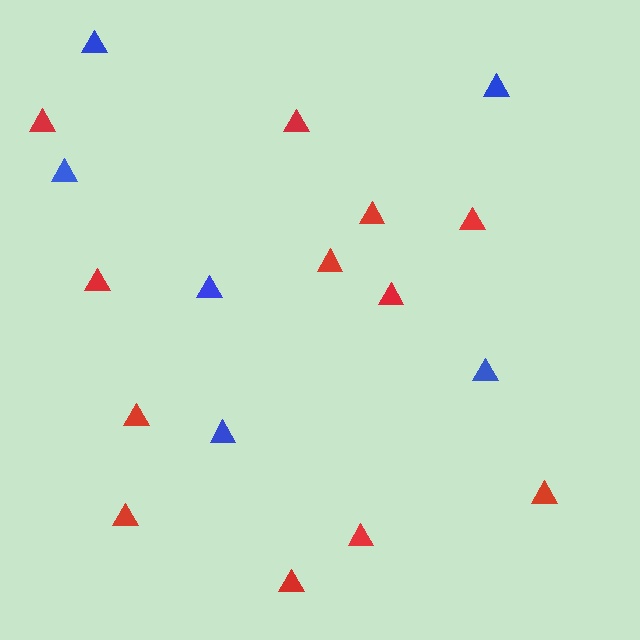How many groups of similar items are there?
There are 2 groups: one group of blue triangles (6) and one group of red triangles (12).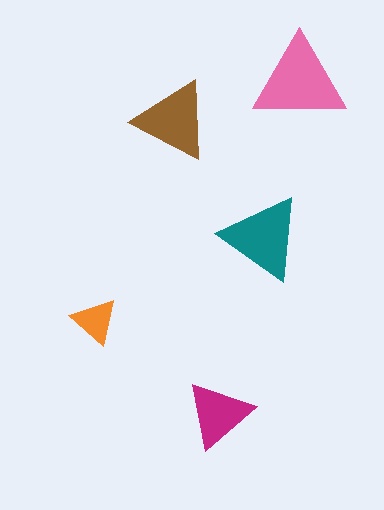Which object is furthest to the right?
The pink triangle is rightmost.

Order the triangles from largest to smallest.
the pink one, the teal one, the brown one, the magenta one, the orange one.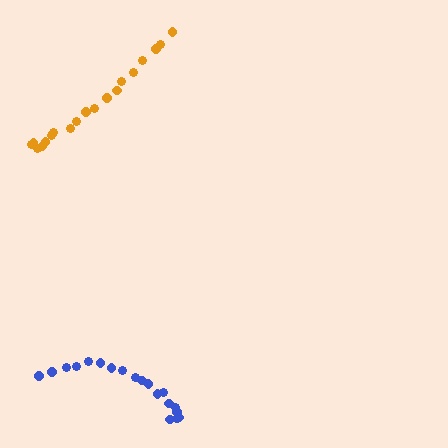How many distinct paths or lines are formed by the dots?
There are 2 distinct paths.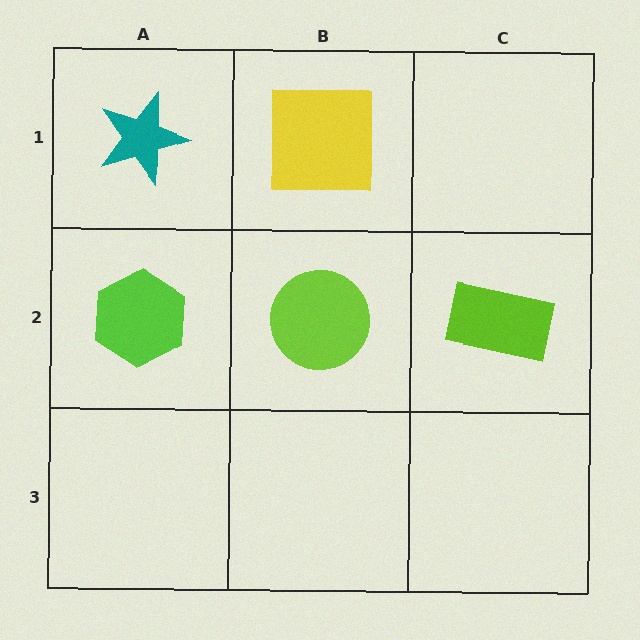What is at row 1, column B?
A yellow square.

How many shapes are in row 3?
0 shapes.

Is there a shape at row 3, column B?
No, that cell is empty.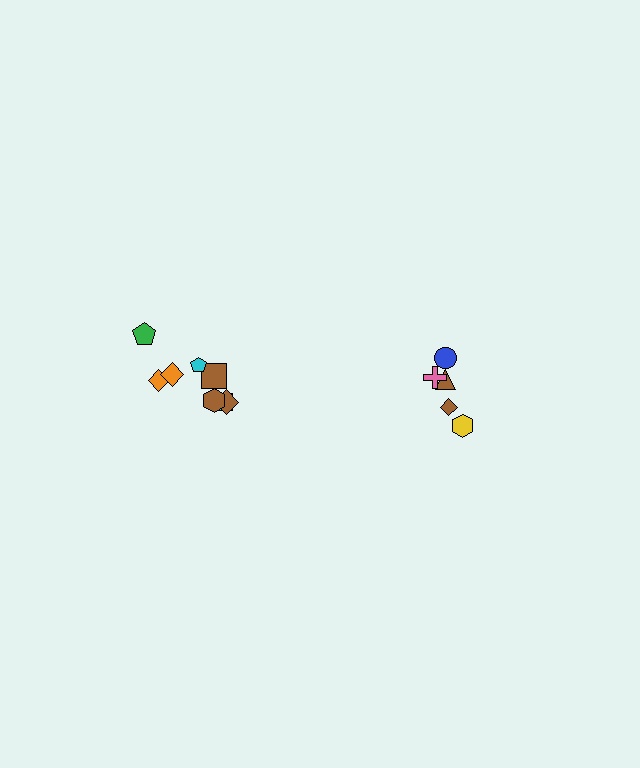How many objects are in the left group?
There are 8 objects.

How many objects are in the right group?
There are 5 objects.